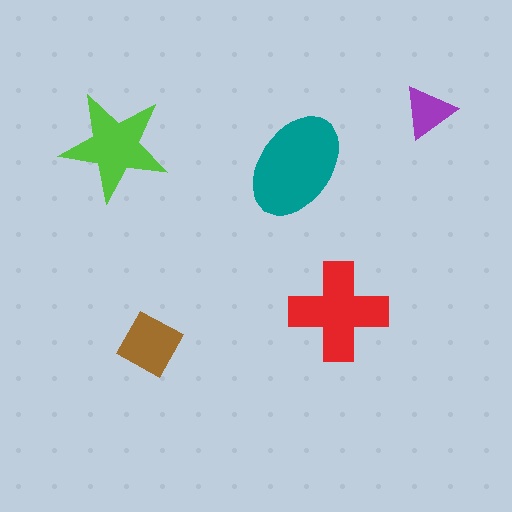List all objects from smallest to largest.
The purple triangle, the brown square, the lime star, the red cross, the teal ellipse.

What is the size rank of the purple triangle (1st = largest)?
5th.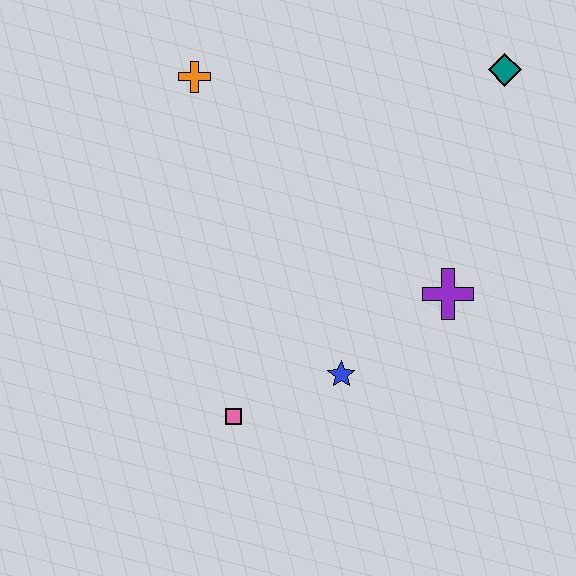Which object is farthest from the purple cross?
The orange cross is farthest from the purple cross.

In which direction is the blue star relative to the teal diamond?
The blue star is below the teal diamond.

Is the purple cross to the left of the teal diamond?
Yes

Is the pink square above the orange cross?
No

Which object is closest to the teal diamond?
The purple cross is closest to the teal diamond.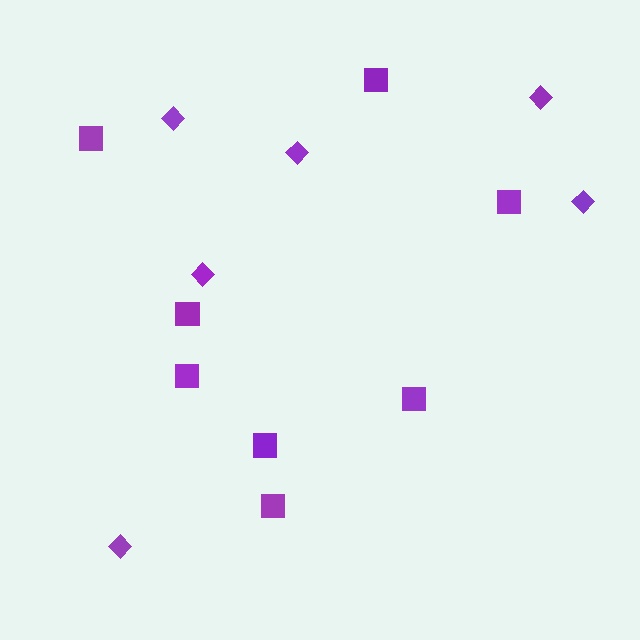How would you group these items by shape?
There are 2 groups: one group of diamonds (6) and one group of squares (8).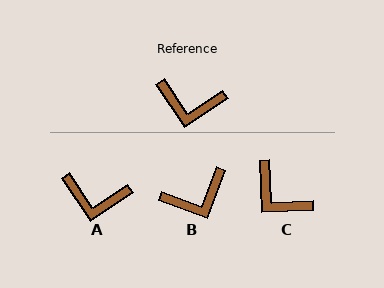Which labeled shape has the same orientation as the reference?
A.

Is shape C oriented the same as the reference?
No, it is off by about 32 degrees.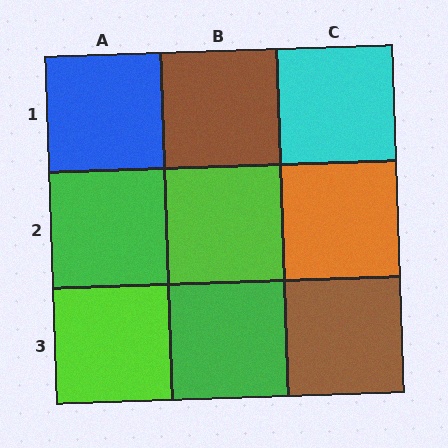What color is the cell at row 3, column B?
Green.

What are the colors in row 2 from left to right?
Green, lime, orange.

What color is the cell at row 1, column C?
Cyan.